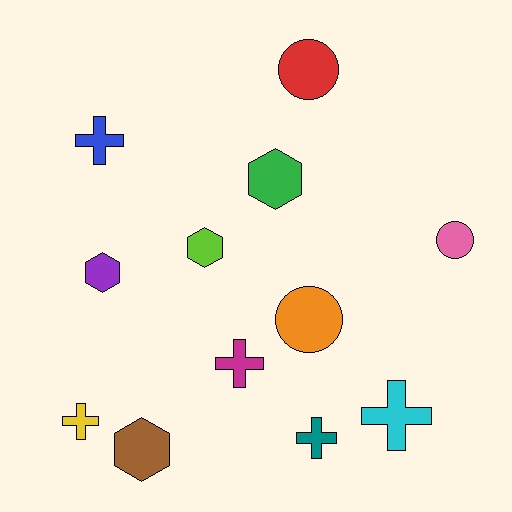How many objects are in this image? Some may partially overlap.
There are 12 objects.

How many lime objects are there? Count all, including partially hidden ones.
There is 1 lime object.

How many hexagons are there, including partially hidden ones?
There are 4 hexagons.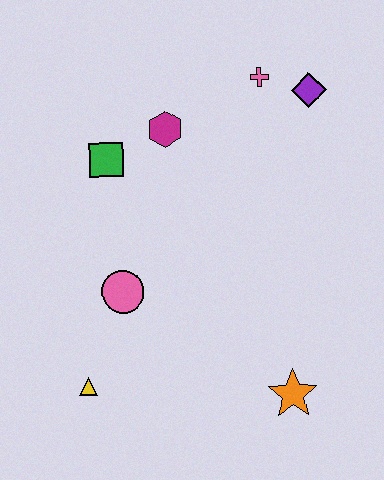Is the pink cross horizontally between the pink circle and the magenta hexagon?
No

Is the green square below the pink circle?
No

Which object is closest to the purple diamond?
The pink cross is closest to the purple diamond.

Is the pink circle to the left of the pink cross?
Yes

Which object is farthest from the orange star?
The pink cross is farthest from the orange star.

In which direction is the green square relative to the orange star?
The green square is above the orange star.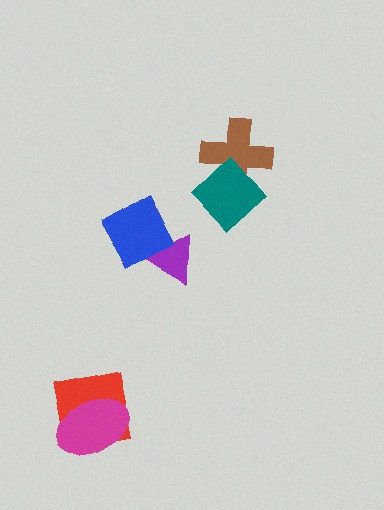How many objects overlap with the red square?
1 object overlaps with the red square.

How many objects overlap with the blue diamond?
1 object overlaps with the blue diamond.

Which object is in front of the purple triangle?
The blue diamond is in front of the purple triangle.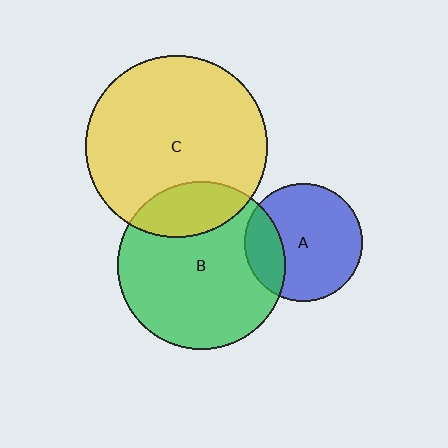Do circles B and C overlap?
Yes.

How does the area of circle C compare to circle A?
Approximately 2.4 times.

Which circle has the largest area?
Circle C (yellow).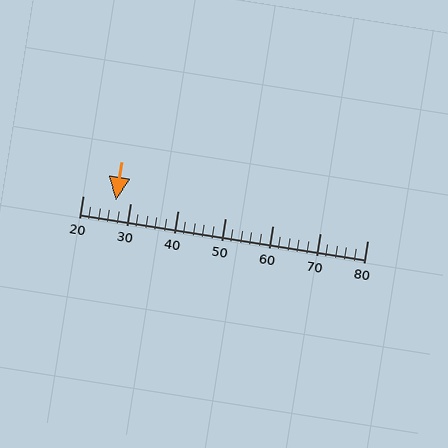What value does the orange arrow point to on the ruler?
The orange arrow points to approximately 27.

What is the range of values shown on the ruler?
The ruler shows values from 20 to 80.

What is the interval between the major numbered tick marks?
The major tick marks are spaced 10 units apart.